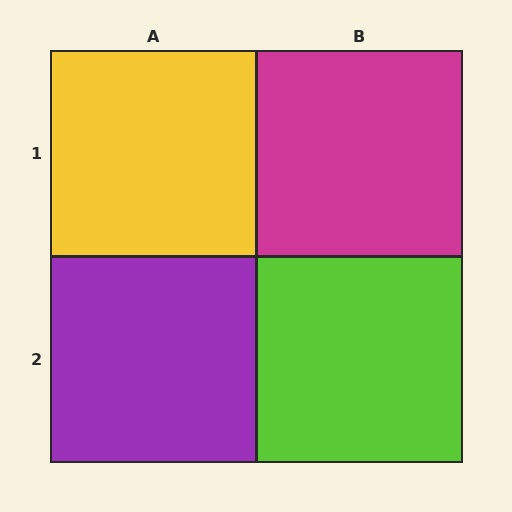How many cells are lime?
1 cell is lime.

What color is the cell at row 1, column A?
Yellow.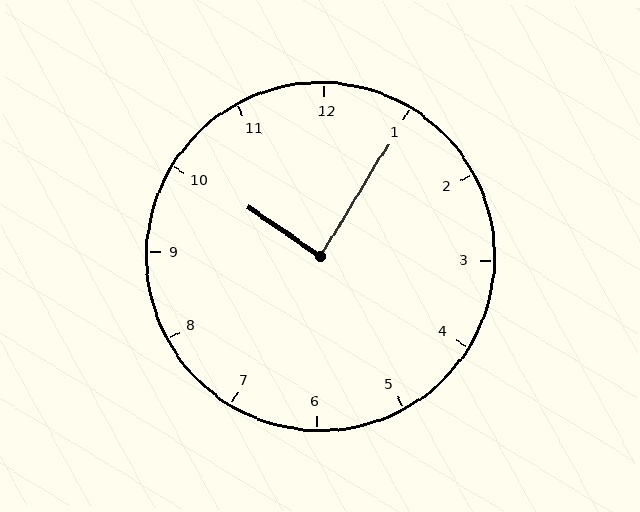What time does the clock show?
10:05.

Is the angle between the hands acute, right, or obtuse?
It is right.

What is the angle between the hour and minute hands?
Approximately 88 degrees.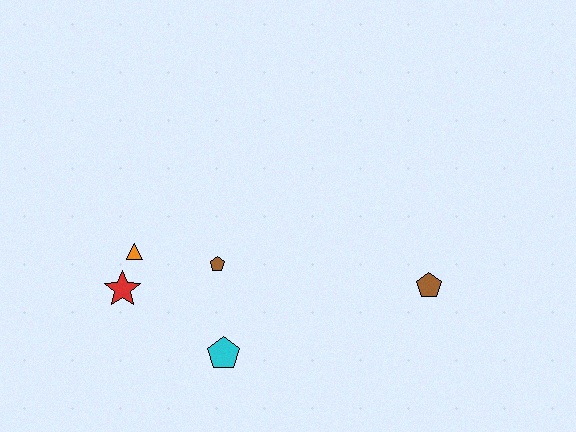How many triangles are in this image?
There is 1 triangle.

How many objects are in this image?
There are 5 objects.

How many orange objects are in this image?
There is 1 orange object.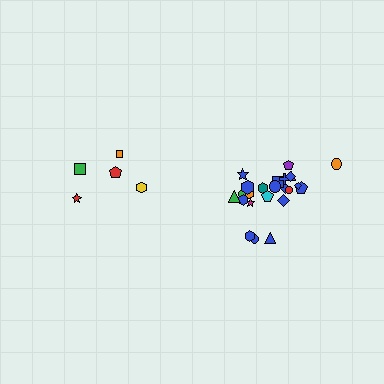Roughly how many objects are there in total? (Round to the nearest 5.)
Roughly 30 objects in total.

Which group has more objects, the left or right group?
The right group.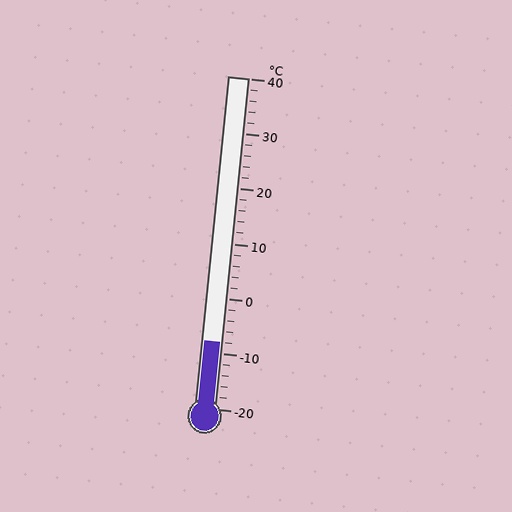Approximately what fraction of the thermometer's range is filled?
The thermometer is filled to approximately 20% of its range.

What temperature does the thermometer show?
The thermometer shows approximately -8°C.